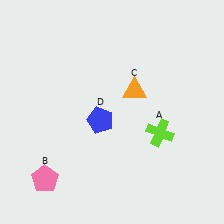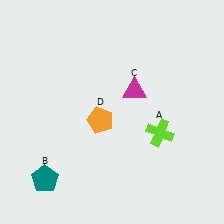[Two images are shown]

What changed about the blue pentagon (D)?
In Image 1, D is blue. In Image 2, it changed to orange.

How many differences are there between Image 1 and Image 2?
There are 3 differences between the two images.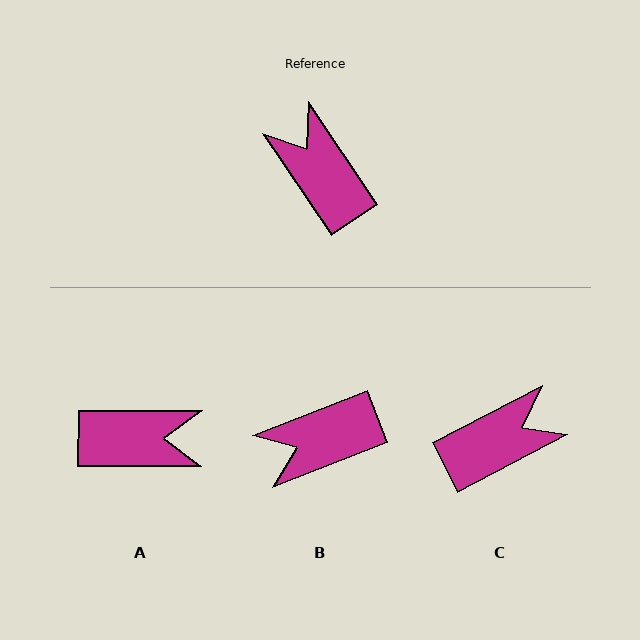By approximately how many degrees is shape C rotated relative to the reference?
Approximately 97 degrees clockwise.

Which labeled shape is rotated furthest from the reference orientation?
A, about 124 degrees away.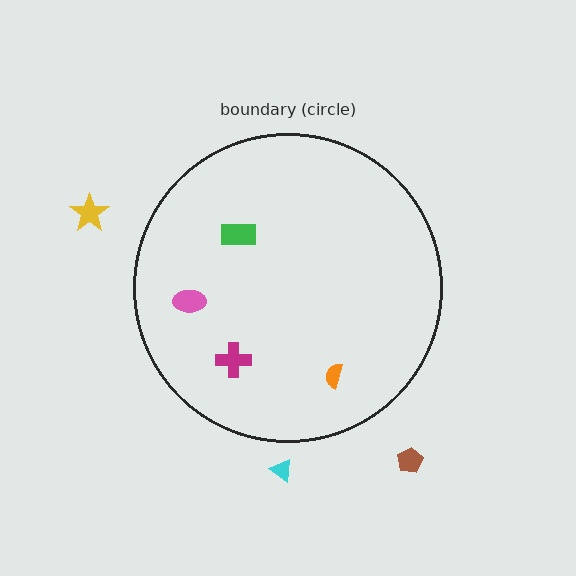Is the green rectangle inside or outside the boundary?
Inside.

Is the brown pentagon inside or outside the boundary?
Outside.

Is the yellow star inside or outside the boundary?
Outside.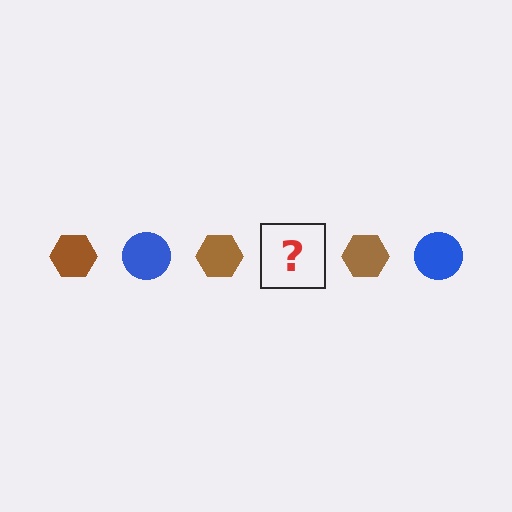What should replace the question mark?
The question mark should be replaced with a blue circle.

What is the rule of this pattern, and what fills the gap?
The rule is that the pattern alternates between brown hexagon and blue circle. The gap should be filled with a blue circle.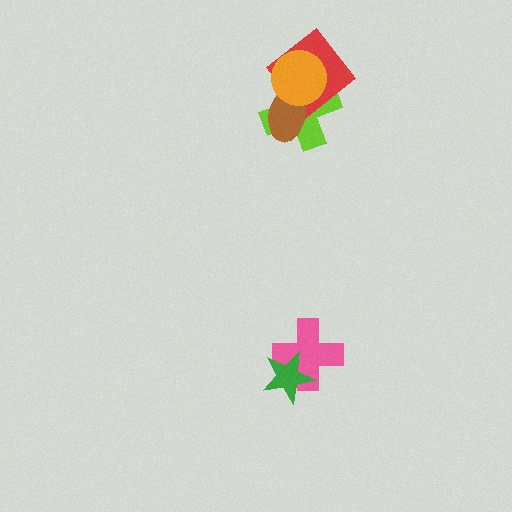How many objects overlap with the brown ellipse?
3 objects overlap with the brown ellipse.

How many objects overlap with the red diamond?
3 objects overlap with the red diamond.